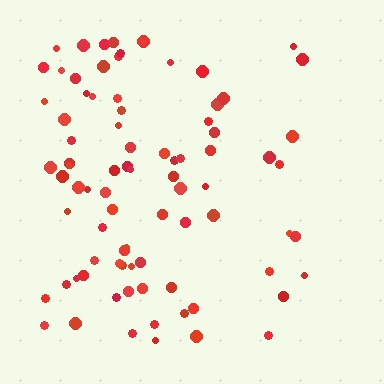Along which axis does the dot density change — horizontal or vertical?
Horizontal.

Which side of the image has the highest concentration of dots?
The left.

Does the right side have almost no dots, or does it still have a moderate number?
Still a moderate number, just noticeably fewer than the left.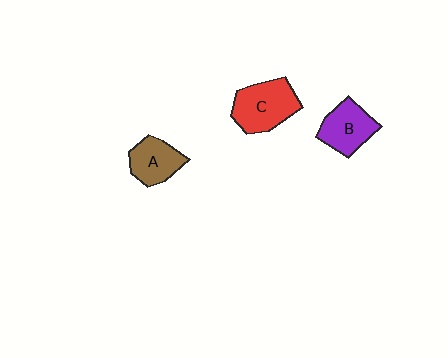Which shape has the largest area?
Shape C (red).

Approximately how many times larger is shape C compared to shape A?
Approximately 1.4 times.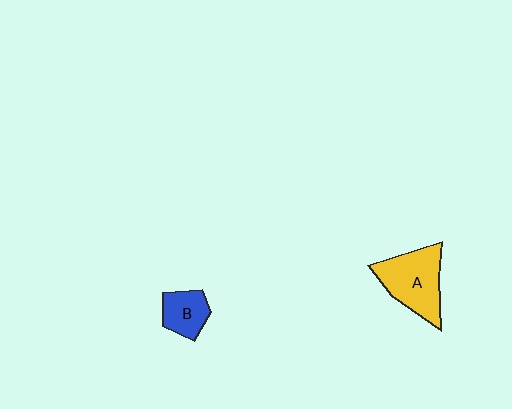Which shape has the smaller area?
Shape B (blue).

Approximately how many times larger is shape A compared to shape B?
Approximately 1.9 times.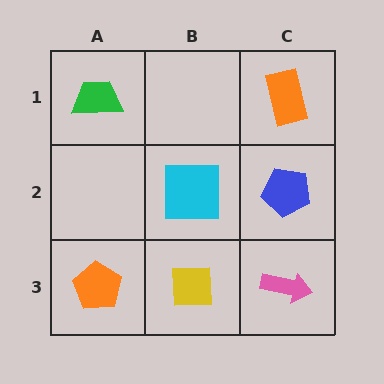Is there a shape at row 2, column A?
No, that cell is empty.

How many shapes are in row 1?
2 shapes.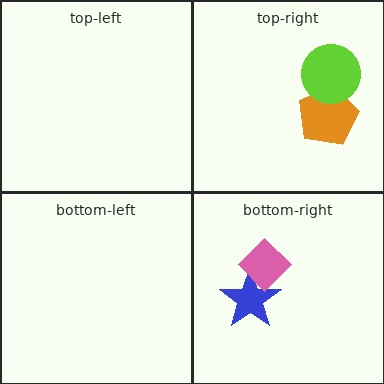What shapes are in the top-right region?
The orange pentagon, the lime circle.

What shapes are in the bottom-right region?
The blue star, the pink diamond.